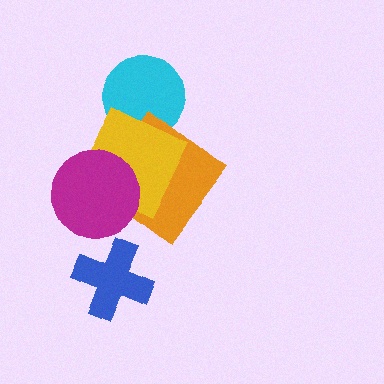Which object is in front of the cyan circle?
The yellow square is in front of the cyan circle.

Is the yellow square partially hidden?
Yes, it is partially covered by another shape.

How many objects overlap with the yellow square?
3 objects overlap with the yellow square.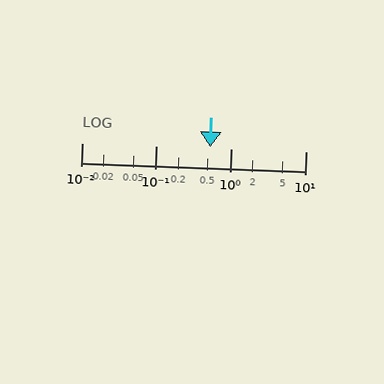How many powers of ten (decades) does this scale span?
The scale spans 3 decades, from 0.01 to 10.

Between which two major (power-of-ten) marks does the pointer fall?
The pointer is between 0.1 and 1.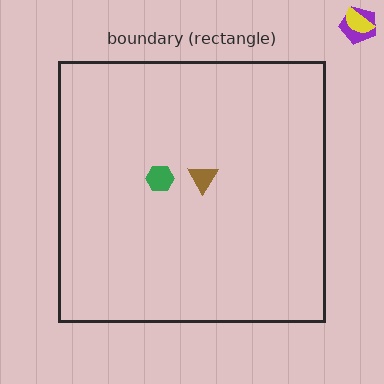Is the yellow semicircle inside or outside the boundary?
Outside.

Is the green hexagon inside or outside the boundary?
Inside.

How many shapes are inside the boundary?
2 inside, 2 outside.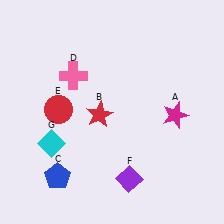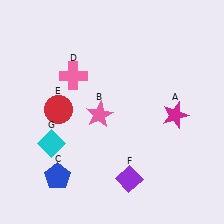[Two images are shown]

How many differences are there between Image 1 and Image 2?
There is 1 difference between the two images.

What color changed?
The star (B) changed from red in Image 1 to pink in Image 2.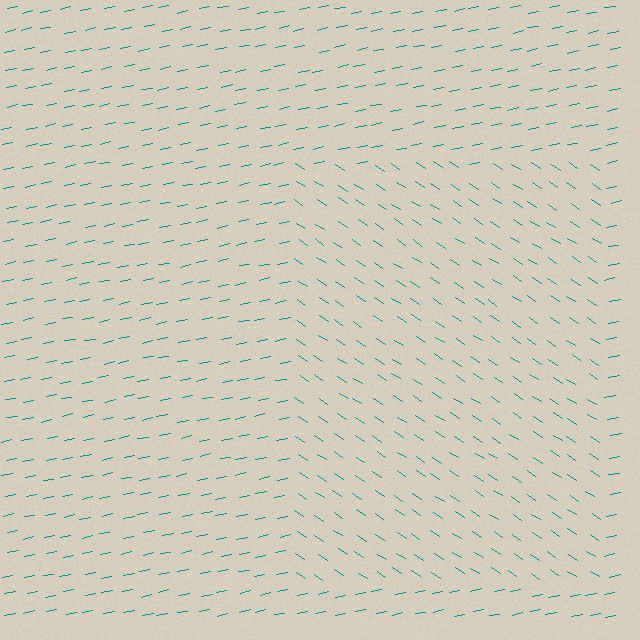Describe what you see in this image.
The image is filled with small teal line segments. A rectangle region in the image has lines oriented differently from the surrounding lines, creating a visible texture boundary.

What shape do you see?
I see a rectangle.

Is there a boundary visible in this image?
Yes, there is a texture boundary formed by a change in line orientation.